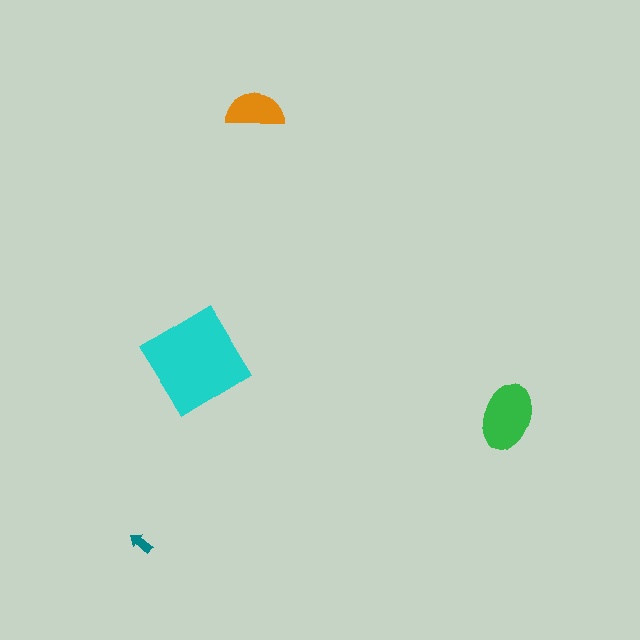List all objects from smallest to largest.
The teal arrow, the orange semicircle, the green ellipse, the cyan diamond.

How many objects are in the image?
There are 4 objects in the image.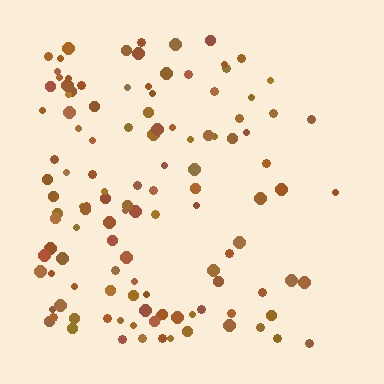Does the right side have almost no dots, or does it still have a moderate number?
Still a moderate number, just noticeably fewer than the left.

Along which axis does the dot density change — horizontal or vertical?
Horizontal.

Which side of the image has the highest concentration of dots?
The left.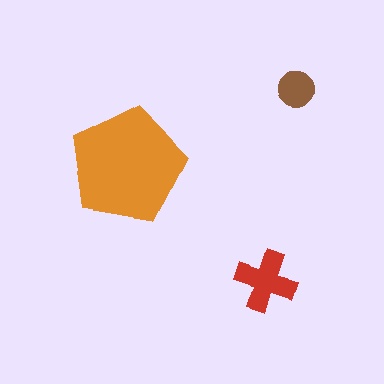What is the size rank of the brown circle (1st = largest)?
3rd.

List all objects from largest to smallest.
The orange pentagon, the red cross, the brown circle.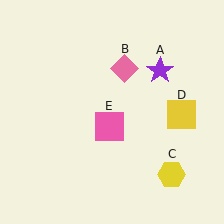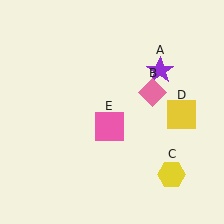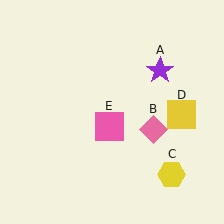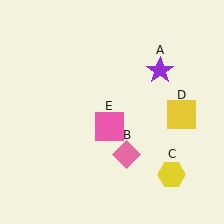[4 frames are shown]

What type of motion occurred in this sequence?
The pink diamond (object B) rotated clockwise around the center of the scene.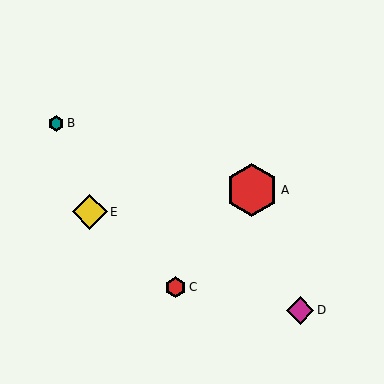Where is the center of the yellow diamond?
The center of the yellow diamond is at (90, 212).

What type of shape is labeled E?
Shape E is a yellow diamond.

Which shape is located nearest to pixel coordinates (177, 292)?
The red hexagon (labeled C) at (176, 287) is nearest to that location.